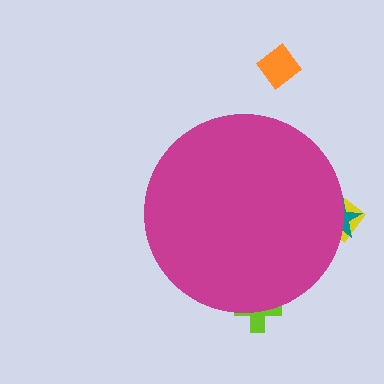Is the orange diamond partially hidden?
No, the orange diamond is fully visible.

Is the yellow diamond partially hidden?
Yes, the yellow diamond is partially hidden behind the magenta circle.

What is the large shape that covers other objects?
A magenta circle.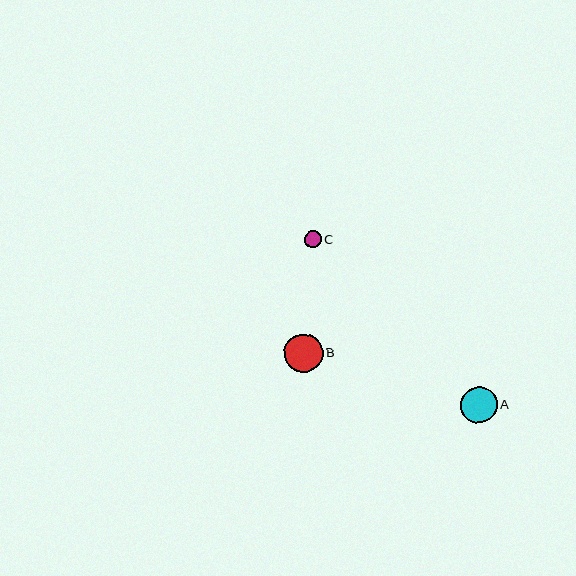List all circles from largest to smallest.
From largest to smallest: B, A, C.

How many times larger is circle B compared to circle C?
Circle B is approximately 2.3 times the size of circle C.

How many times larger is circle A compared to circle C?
Circle A is approximately 2.2 times the size of circle C.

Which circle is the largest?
Circle B is the largest with a size of approximately 39 pixels.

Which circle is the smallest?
Circle C is the smallest with a size of approximately 17 pixels.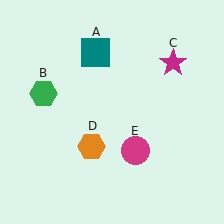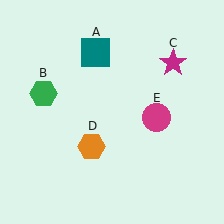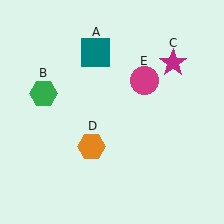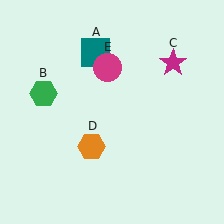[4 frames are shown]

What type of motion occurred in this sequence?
The magenta circle (object E) rotated counterclockwise around the center of the scene.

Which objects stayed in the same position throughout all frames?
Teal square (object A) and green hexagon (object B) and magenta star (object C) and orange hexagon (object D) remained stationary.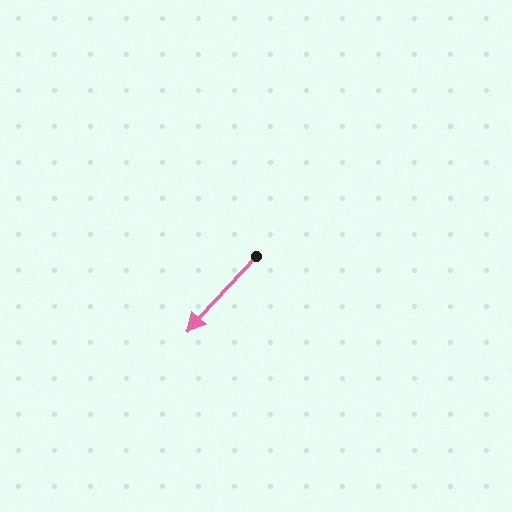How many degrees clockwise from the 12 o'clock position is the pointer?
Approximately 223 degrees.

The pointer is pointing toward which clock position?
Roughly 7 o'clock.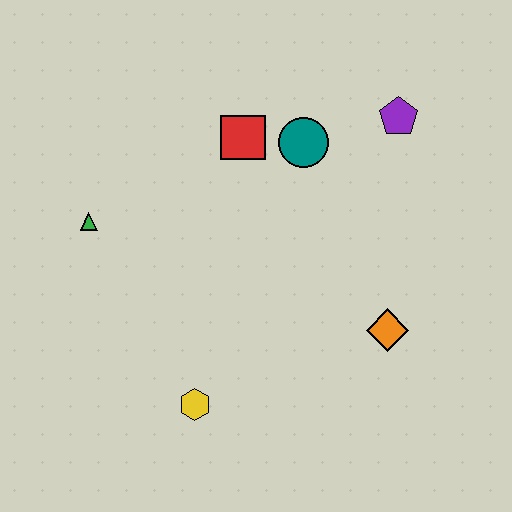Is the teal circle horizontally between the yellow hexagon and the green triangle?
No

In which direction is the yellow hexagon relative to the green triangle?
The yellow hexagon is below the green triangle.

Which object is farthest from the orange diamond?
The green triangle is farthest from the orange diamond.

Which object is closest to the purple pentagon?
The teal circle is closest to the purple pentagon.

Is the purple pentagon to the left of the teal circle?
No